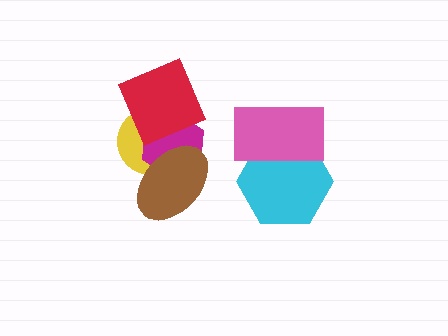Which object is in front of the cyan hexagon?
The pink rectangle is in front of the cyan hexagon.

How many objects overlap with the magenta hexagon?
3 objects overlap with the magenta hexagon.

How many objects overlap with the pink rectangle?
1 object overlaps with the pink rectangle.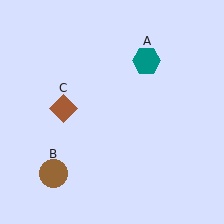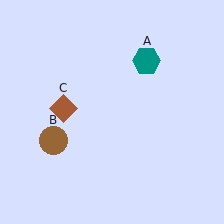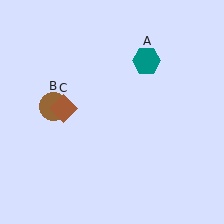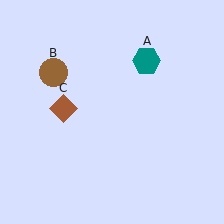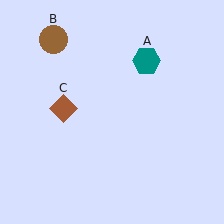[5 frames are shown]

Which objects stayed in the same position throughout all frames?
Teal hexagon (object A) and brown diamond (object C) remained stationary.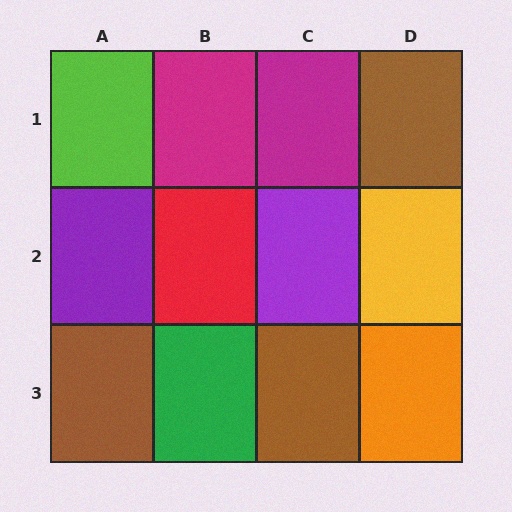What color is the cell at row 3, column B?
Green.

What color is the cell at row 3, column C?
Brown.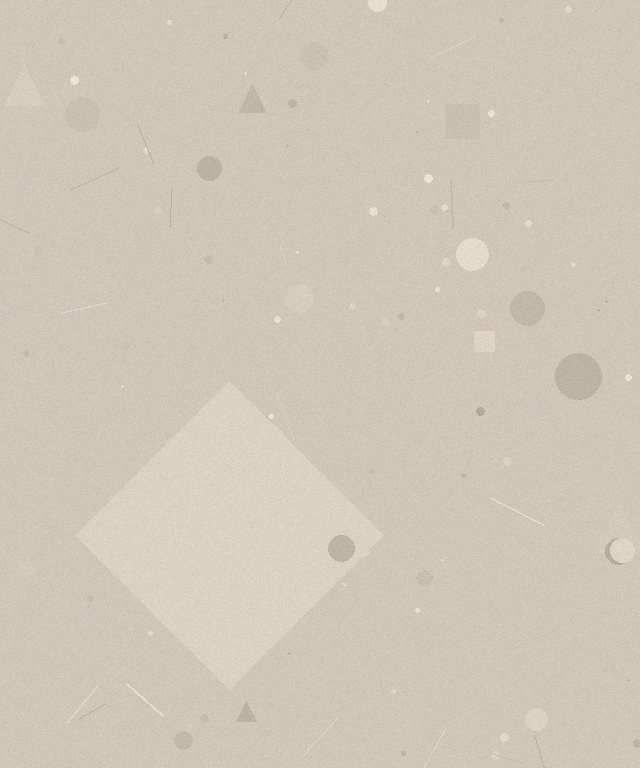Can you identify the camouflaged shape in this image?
The camouflaged shape is a diamond.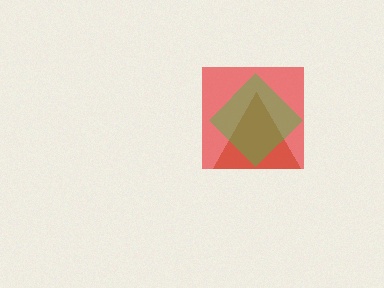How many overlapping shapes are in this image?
There are 3 overlapping shapes in the image.